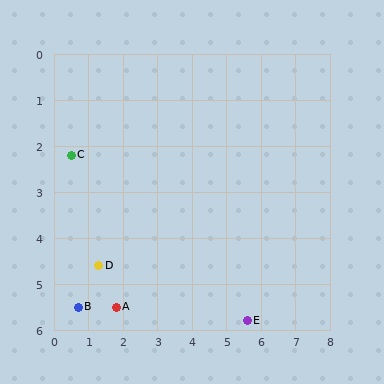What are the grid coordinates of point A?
Point A is at approximately (1.8, 5.5).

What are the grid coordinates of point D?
Point D is at approximately (1.3, 4.6).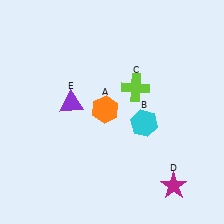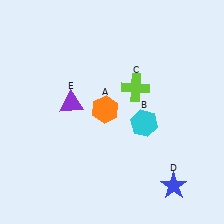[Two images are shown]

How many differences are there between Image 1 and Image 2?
There is 1 difference between the two images.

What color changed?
The star (D) changed from magenta in Image 1 to blue in Image 2.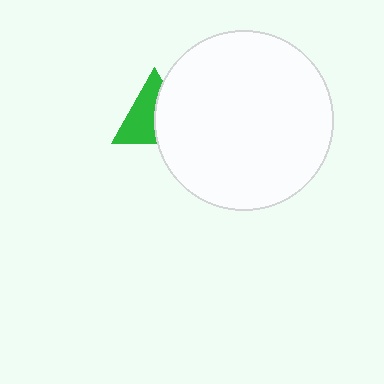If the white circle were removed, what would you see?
You would see the complete green triangle.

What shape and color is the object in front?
The object in front is a white circle.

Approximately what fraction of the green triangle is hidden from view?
Roughly 46% of the green triangle is hidden behind the white circle.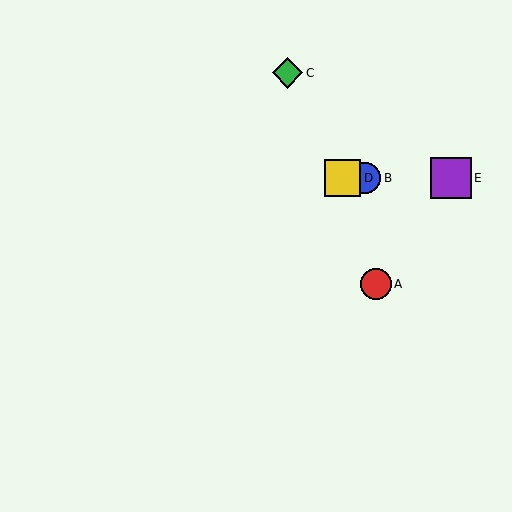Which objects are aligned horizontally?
Objects B, D, E are aligned horizontally.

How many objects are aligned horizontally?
3 objects (B, D, E) are aligned horizontally.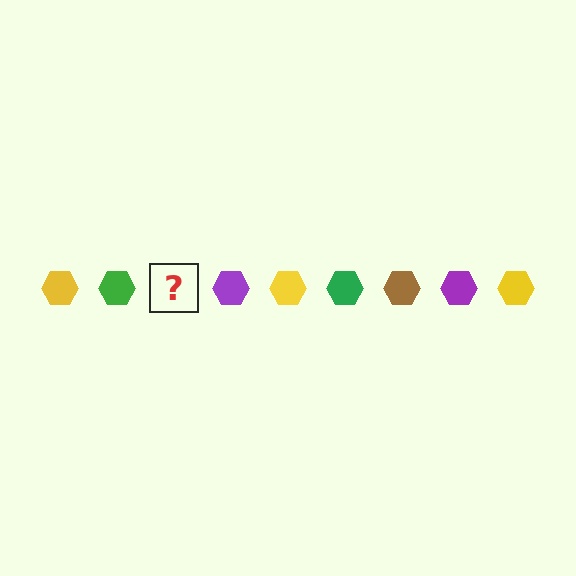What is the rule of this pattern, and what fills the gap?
The rule is that the pattern cycles through yellow, green, brown, purple hexagons. The gap should be filled with a brown hexagon.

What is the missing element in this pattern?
The missing element is a brown hexagon.